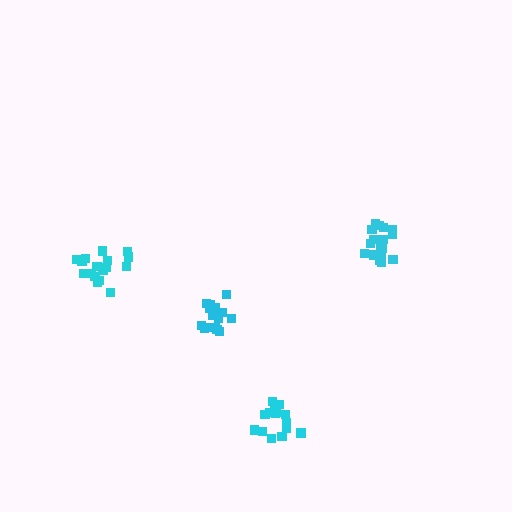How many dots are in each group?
Group 1: 15 dots, Group 2: 17 dots, Group 3: 18 dots, Group 4: 18 dots (68 total).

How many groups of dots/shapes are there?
There are 4 groups.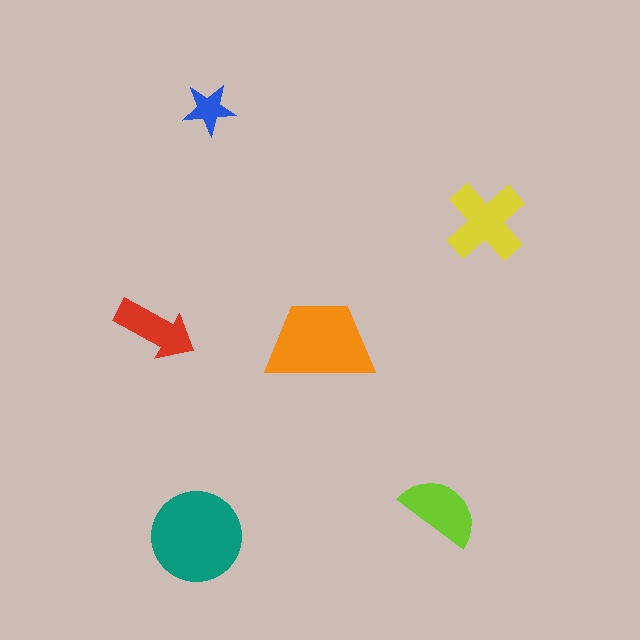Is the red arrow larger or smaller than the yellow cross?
Smaller.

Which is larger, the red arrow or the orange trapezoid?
The orange trapezoid.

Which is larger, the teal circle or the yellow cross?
The teal circle.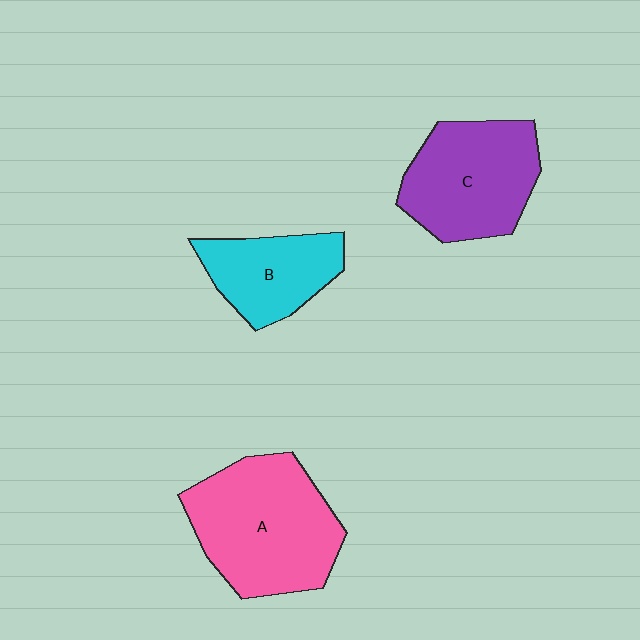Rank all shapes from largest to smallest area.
From largest to smallest: A (pink), C (purple), B (cyan).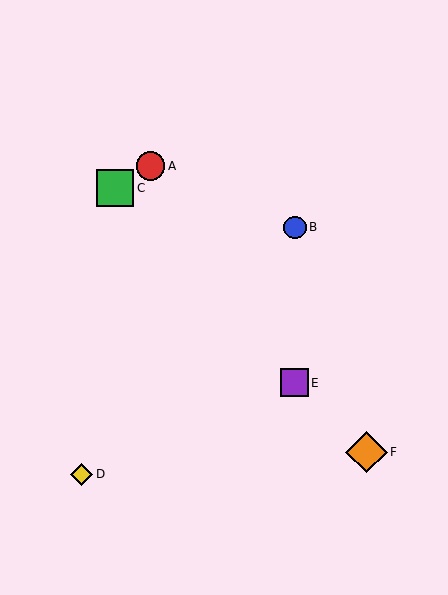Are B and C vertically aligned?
No, B is at x≈295 and C is at x≈115.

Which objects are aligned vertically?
Objects B, E are aligned vertically.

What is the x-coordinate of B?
Object B is at x≈295.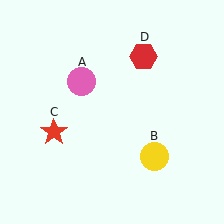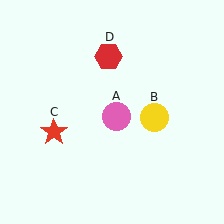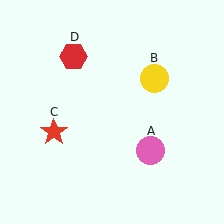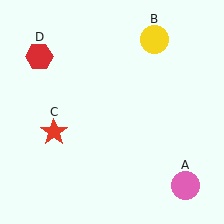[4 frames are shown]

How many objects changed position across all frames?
3 objects changed position: pink circle (object A), yellow circle (object B), red hexagon (object D).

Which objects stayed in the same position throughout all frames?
Red star (object C) remained stationary.